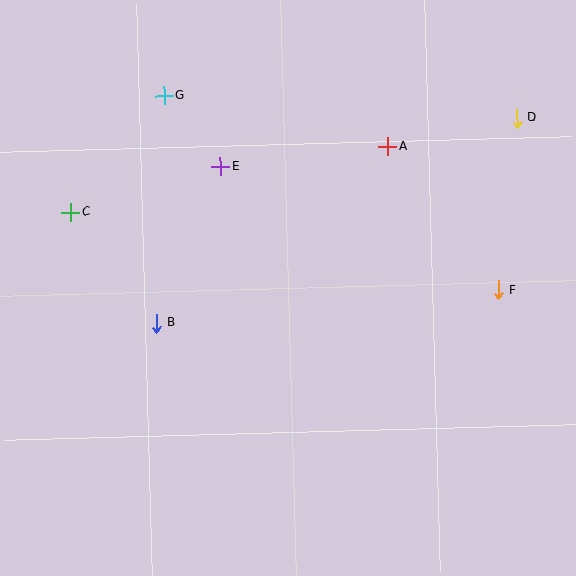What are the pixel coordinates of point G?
Point G is at (164, 95).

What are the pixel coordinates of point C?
Point C is at (71, 212).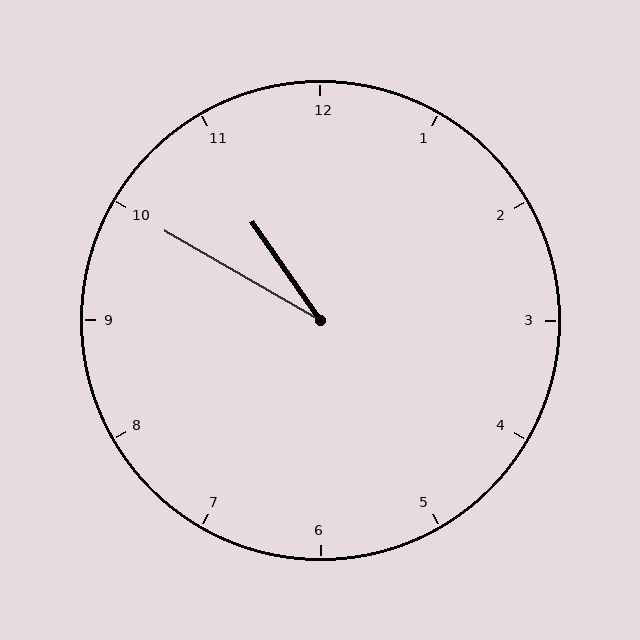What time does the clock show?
10:50.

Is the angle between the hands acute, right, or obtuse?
It is acute.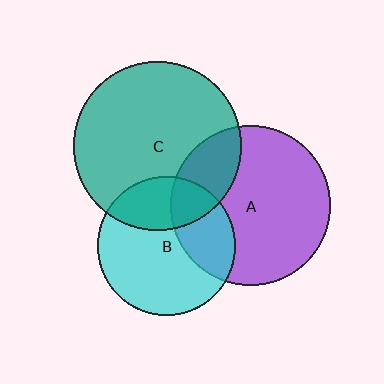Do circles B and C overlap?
Yes.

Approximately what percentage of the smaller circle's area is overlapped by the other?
Approximately 30%.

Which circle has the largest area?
Circle C (teal).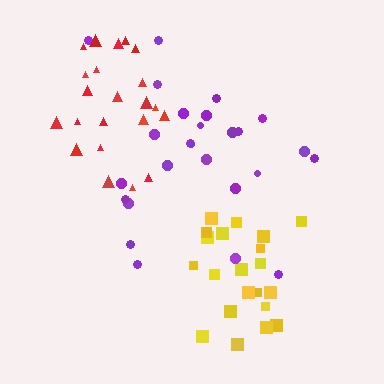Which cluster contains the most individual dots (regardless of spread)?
Purple (26).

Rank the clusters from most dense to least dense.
yellow, red, purple.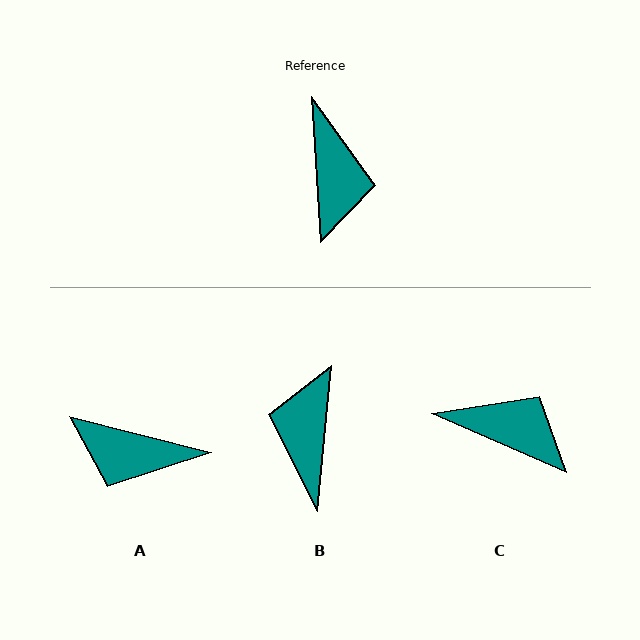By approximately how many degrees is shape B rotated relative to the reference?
Approximately 171 degrees counter-clockwise.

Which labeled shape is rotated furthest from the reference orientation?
B, about 171 degrees away.